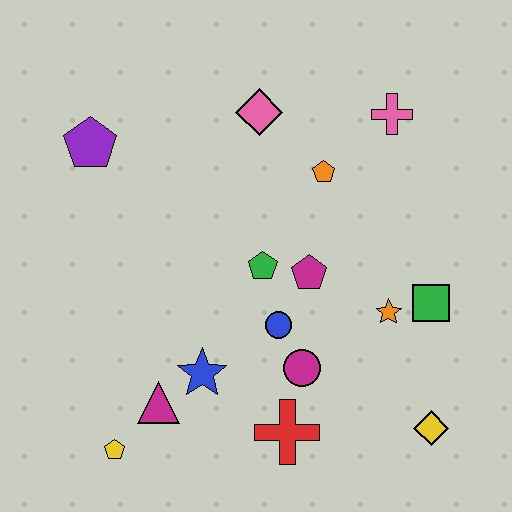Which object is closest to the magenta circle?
The blue circle is closest to the magenta circle.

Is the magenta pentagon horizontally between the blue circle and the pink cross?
Yes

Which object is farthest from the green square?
The purple pentagon is farthest from the green square.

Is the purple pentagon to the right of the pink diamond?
No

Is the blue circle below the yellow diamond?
No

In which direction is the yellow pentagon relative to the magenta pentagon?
The yellow pentagon is to the left of the magenta pentagon.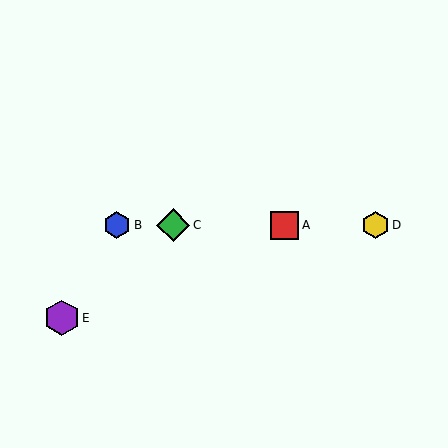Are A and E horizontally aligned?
No, A is at y≈225 and E is at y≈318.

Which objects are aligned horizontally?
Objects A, B, C, D are aligned horizontally.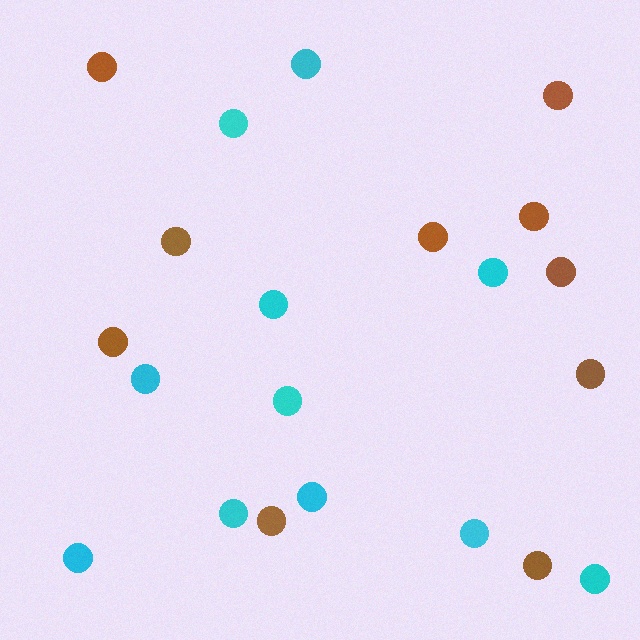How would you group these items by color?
There are 2 groups: one group of brown circles (10) and one group of cyan circles (11).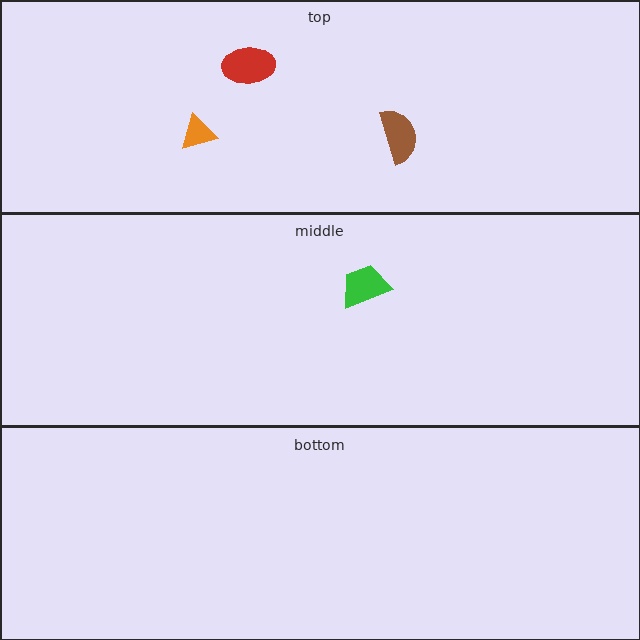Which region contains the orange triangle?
The top region.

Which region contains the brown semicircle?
The top region.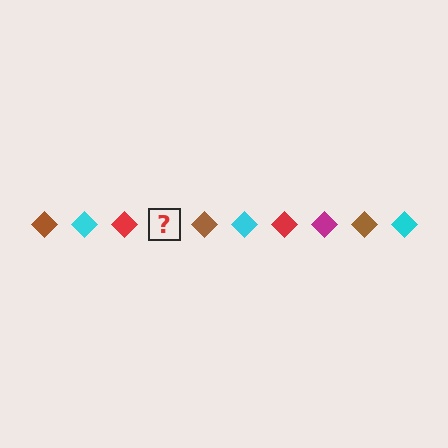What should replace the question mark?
The question mark should be replaced with a magenta diamond.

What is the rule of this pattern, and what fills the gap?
The rule is that the pattern cycles through brown, cyan, red, magenta diamonds. The gap should be filled with a magenta diamond.